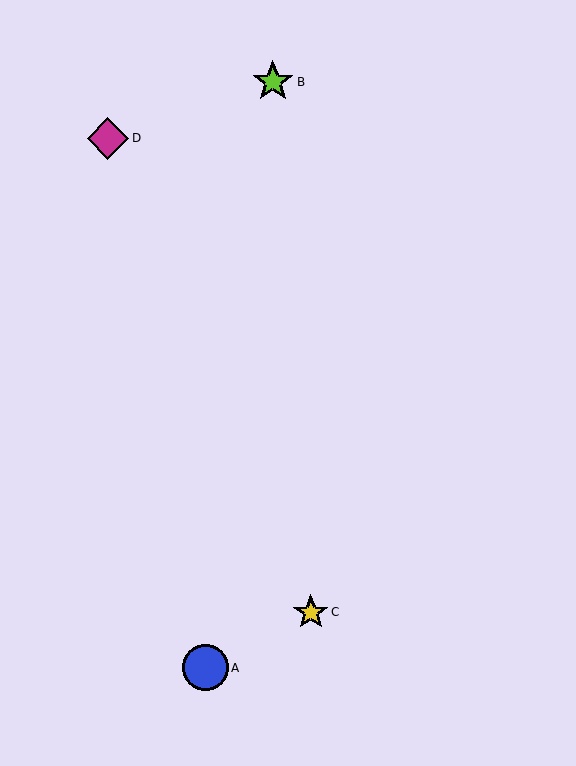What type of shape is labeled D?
Shape D is a magenta diamond.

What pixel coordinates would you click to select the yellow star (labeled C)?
Click at (311, 612) to select the yellow star C.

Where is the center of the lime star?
The center of the lime star is at (273, 82).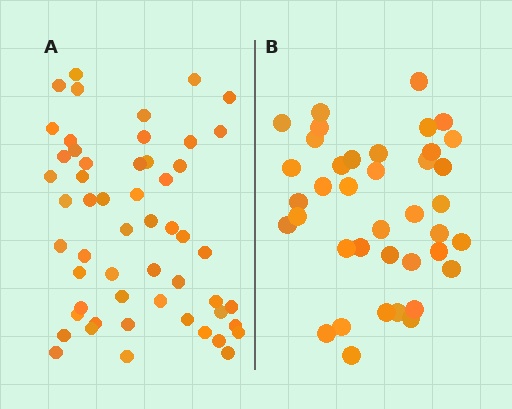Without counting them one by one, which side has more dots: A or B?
Region A (the left region) has more dots.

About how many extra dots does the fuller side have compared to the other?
Region A has approximately 15 more dots than region B.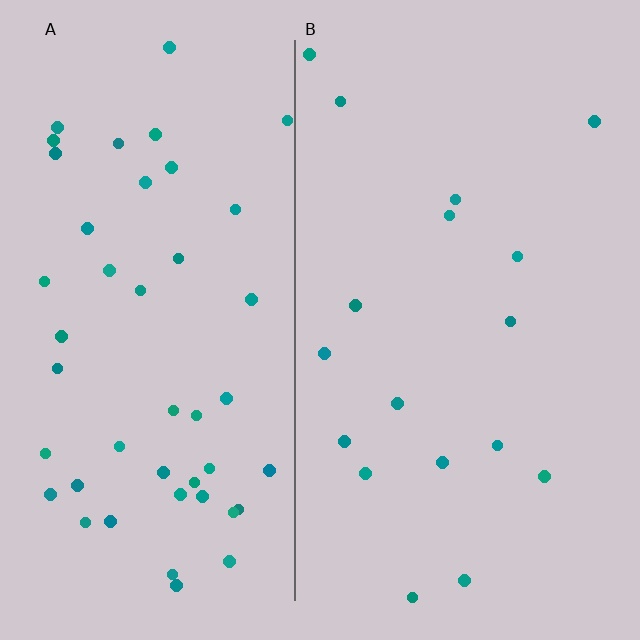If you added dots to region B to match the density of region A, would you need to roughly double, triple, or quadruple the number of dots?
Approximately triple.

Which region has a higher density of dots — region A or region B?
A (the left).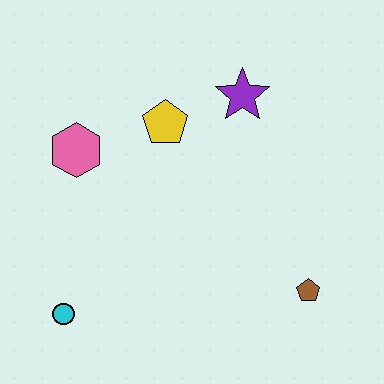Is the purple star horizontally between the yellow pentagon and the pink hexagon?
No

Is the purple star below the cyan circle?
No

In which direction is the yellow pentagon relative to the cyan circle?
The yellow pentagon is above the cyan circle.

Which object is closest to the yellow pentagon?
The purple star is closest to the yellow pentagon.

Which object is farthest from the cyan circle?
The purple star is farthest from the cyan circle.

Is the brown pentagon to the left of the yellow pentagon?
No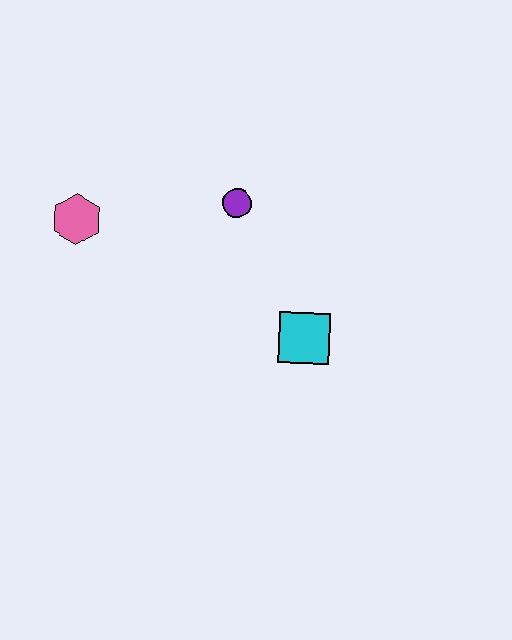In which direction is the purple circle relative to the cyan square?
The purple circle is above the cyan square.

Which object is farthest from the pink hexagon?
The cyan square is farthest from the pink hexagon.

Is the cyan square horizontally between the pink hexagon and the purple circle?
No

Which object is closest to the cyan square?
The purple circle is closest to the cyan square.